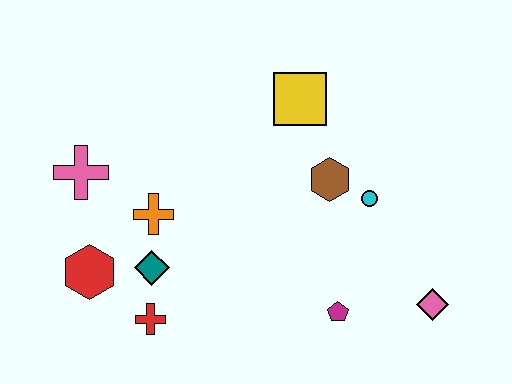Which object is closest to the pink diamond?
The magenta pentagon is closest to the pink diamond.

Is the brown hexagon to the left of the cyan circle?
Yes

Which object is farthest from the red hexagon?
The pink diamond is farthest from the red hexagon.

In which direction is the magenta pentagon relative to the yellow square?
The magenta pentagon is below the yellow square.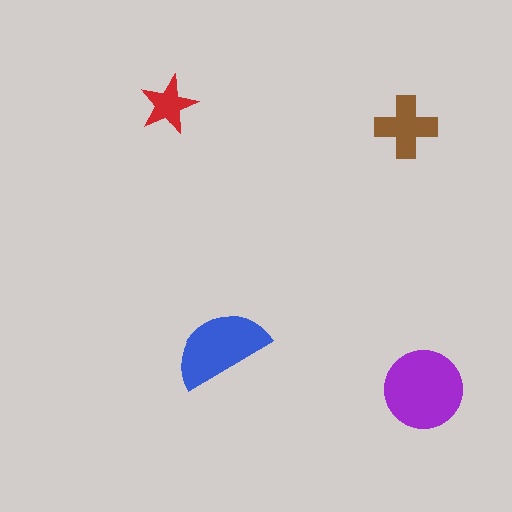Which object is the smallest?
The red star.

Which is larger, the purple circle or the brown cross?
The purple circle.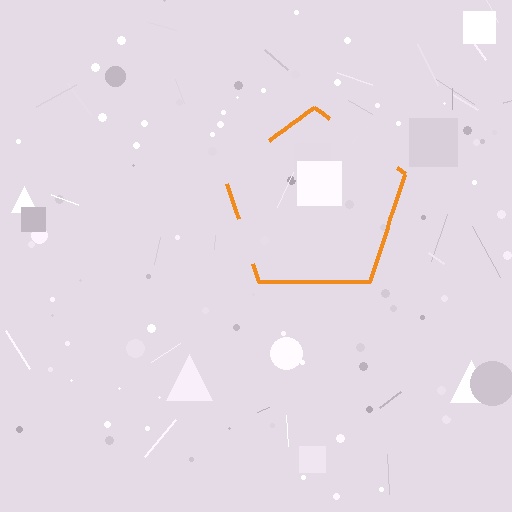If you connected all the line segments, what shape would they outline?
They would outline a pentagon.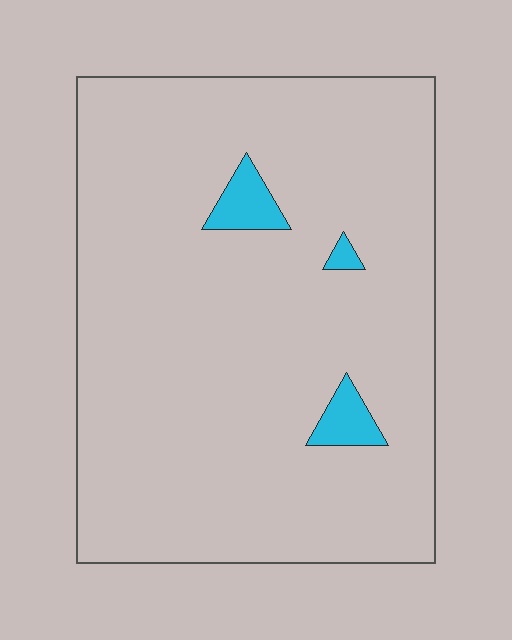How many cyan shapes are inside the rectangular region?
3.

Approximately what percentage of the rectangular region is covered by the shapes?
Approximately 5%.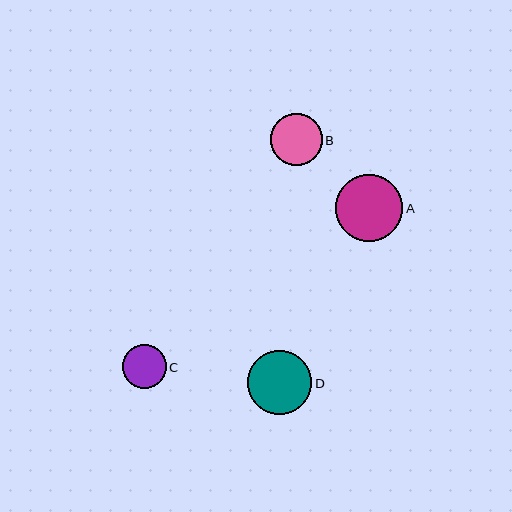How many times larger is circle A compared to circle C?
Circle A is approximately 1.6 times the size of circle C.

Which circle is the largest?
Circle A is the largest with a size of approximately 67 pixels.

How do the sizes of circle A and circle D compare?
Circle A and circle D are approximately the same size.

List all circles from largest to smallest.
From largest to smallest: A, D, B, C.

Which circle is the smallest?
Circle C is the smallest with a size of approximately 43 pixels.